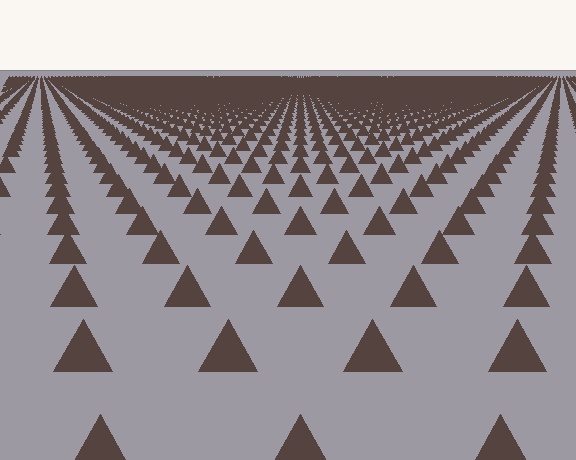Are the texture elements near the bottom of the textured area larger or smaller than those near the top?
Larger. Near the bottom, elements are closer to the viewer and appear at a bigger on-screen size.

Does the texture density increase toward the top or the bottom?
Density increases toward the top.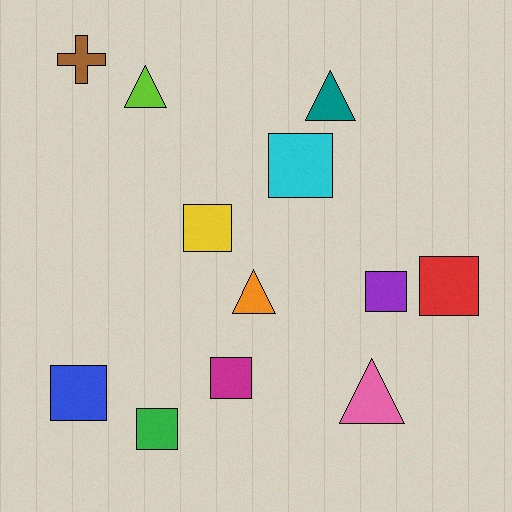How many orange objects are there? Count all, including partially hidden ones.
There is 1 orange object.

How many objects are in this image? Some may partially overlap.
There are 12 objects.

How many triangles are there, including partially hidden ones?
There are 4 triangles.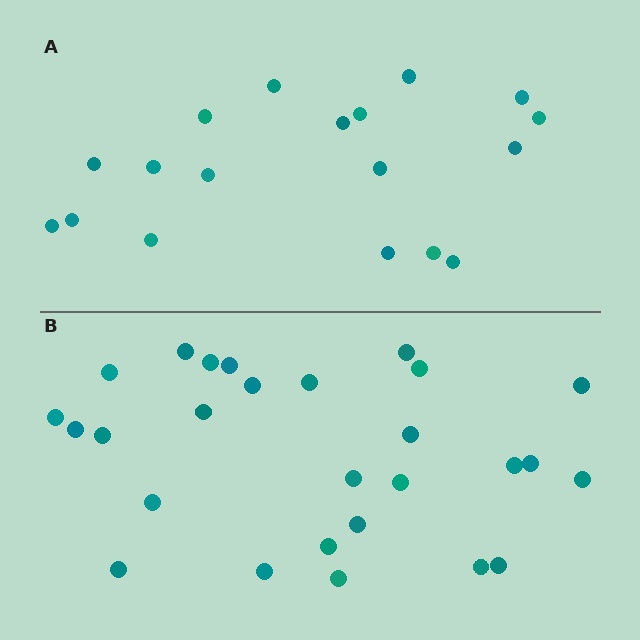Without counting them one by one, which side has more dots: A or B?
Region B (the bottom region) has more dots.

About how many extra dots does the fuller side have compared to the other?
Region B has roughly 8 or so more dots than region A.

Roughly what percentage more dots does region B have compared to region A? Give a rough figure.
About 50% more.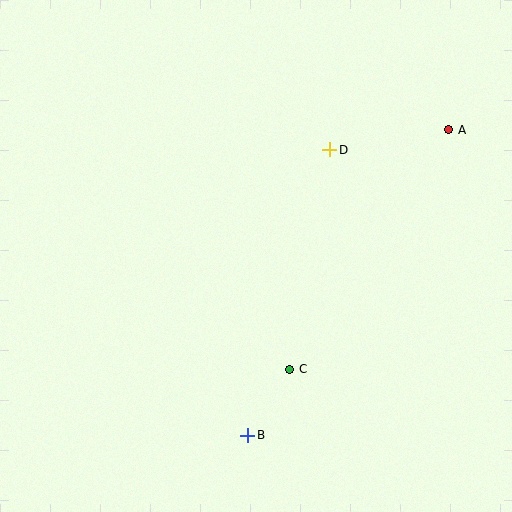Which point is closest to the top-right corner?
Point A is closest to the top-right corner.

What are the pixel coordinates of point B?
Point B is at (248, 435).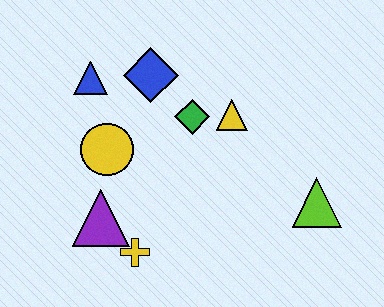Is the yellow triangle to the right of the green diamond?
Yes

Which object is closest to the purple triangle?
The yellow cross is closest to the purple triangle.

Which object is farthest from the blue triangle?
The lime triangle is farthest from the blue triangle.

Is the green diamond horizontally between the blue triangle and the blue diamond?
No